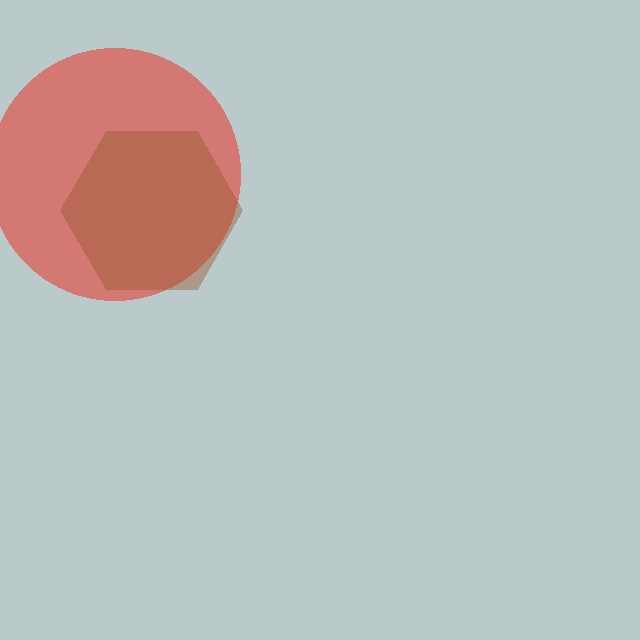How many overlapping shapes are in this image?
There are 2 overlapping shapes in the image.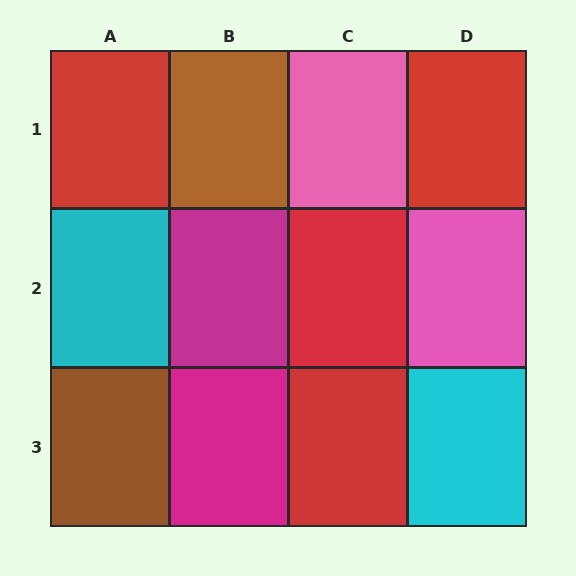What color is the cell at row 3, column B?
Magenta.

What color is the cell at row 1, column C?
Pink.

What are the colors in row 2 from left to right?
Cyan, magenta, red, pink.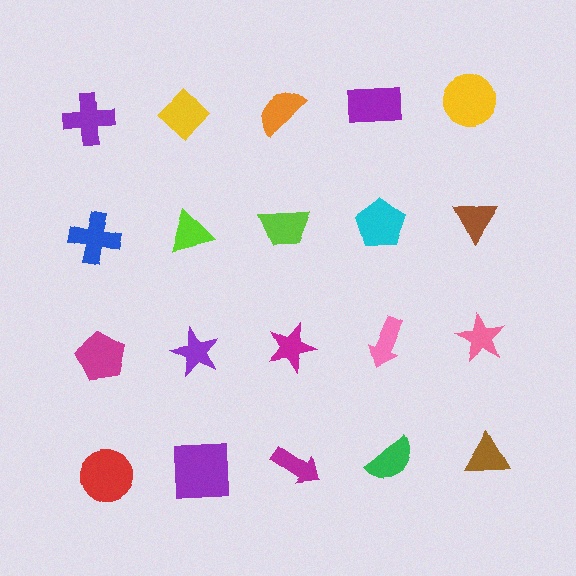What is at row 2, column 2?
A lime triangle.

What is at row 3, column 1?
A magenta pentagon.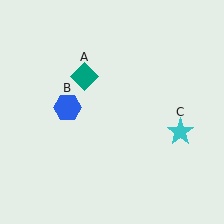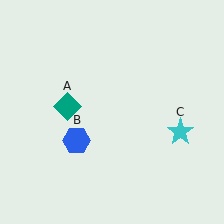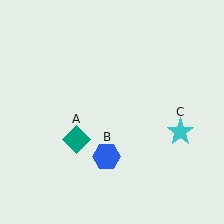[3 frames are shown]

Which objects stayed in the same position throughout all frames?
Cyan star (object C) remained stationary.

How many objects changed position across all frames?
2 objects changed position: teal diamond (object A), blue hexagon (object B).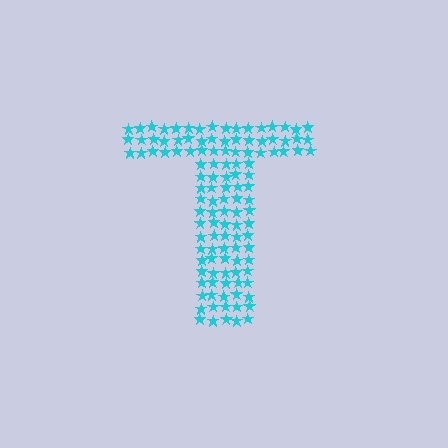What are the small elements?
The small elements are stars.